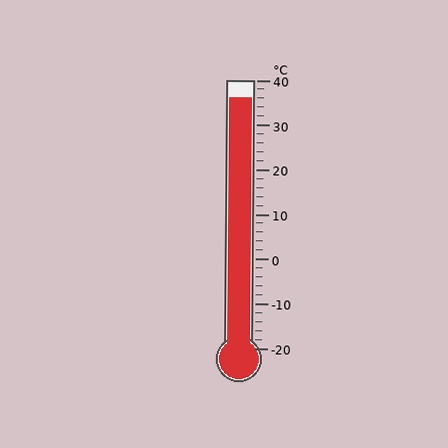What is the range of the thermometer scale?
The thermometer scale ranges from -20°C to 40°C.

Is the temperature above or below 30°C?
The temperature is above 30°C.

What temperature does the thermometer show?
The thermometer shows approximately 36°C.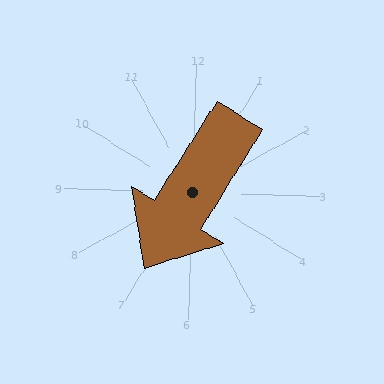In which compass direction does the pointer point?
Southwest.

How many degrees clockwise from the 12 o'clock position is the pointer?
Approximately 210 degrees.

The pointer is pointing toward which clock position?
Roughly 7 o'clock.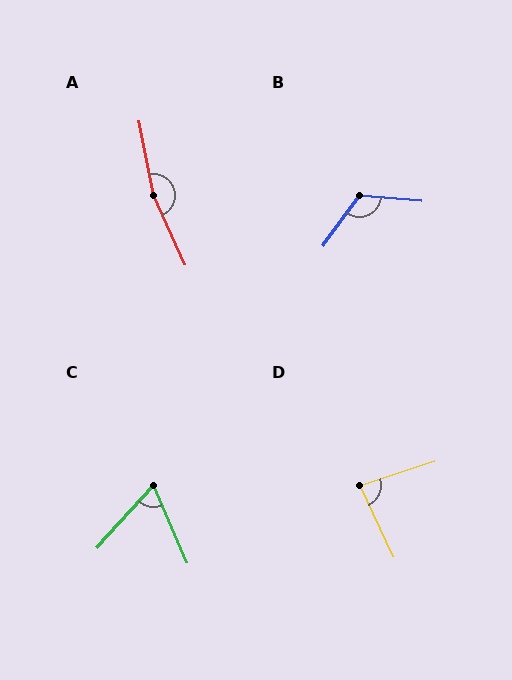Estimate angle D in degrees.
Approximately 83 degrees.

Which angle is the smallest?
C, at approximately 65 degrees.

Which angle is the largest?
A, at approximately 167 degrees.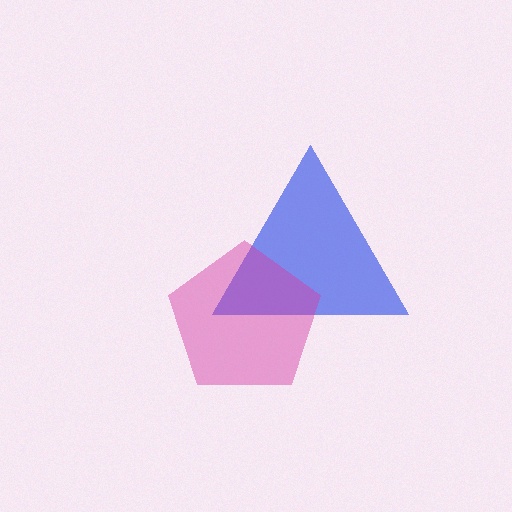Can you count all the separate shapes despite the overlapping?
Yes, there are 2 separate shapes.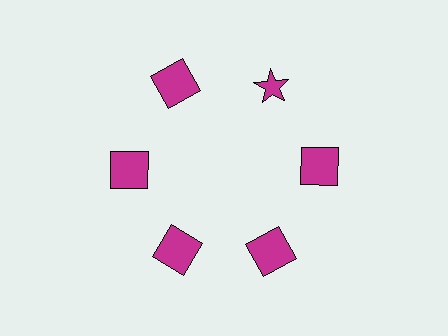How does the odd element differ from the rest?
It has a different shape: star instead of square.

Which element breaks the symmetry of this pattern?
The magenta star at roughly the 1 o'clock position breaks the symmetry. All other shapes are magenta squares.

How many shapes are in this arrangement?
There are 6 shapes arranged in a ring pattern.